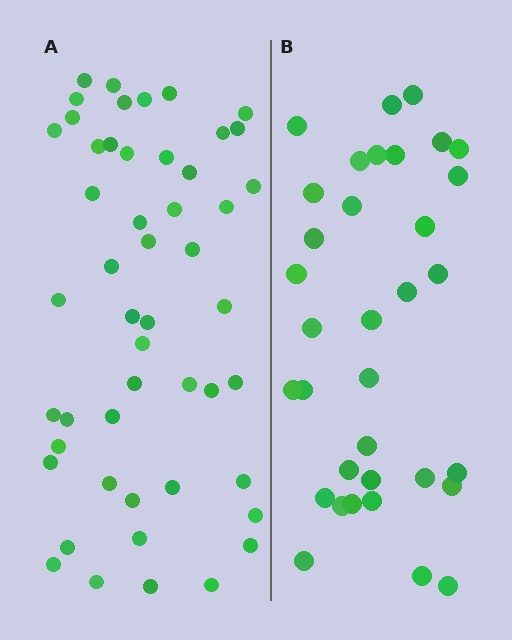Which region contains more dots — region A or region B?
Region A (the left region) has more dots.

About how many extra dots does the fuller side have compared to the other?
Region A has approximately 15 more dots than region B.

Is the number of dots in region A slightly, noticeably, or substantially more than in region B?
Region A has substantially more. The ratio is roughly 1.5 to 1.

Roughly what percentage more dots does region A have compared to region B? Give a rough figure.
About 45% more.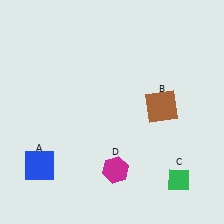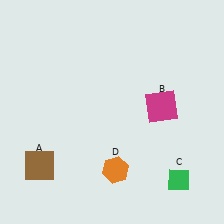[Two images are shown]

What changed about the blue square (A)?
In Image 1, A is blue. In Image 2, it changed to brown.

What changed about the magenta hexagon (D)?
In Image 1, D is magenta. In Image 2, it changed to orange.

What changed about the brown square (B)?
In Image 1, B is brown. In Image 2, it changed to magenta.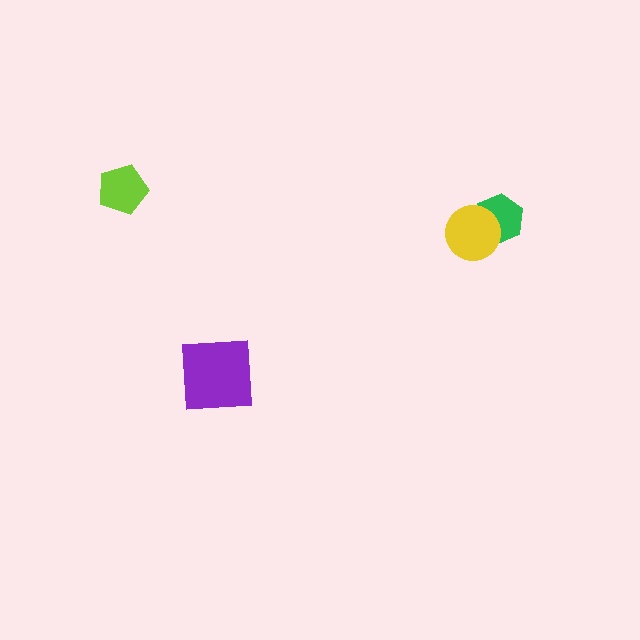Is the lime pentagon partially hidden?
No, no other shape covers it.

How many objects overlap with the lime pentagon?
0 objects overlap with the lime pentagon.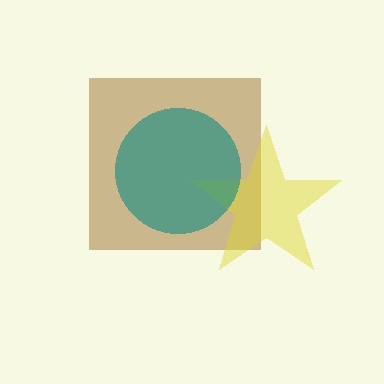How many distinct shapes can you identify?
There are 3 distinct shapes: a brown square, a yellow star, a teal circle.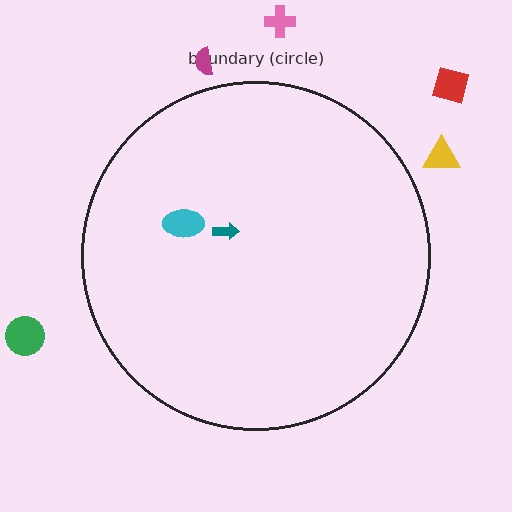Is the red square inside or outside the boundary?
Outside.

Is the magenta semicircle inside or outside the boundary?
Outside.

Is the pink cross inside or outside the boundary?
Outside.